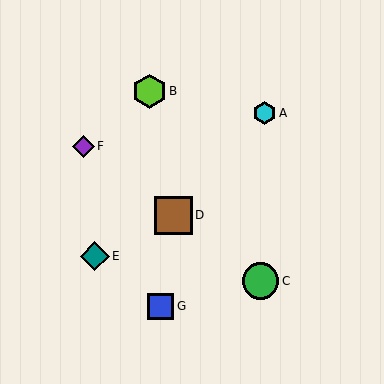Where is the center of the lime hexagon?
The center of the lime hexagon is at (149, 91).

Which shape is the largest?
The brown square (labeled D) is the largest.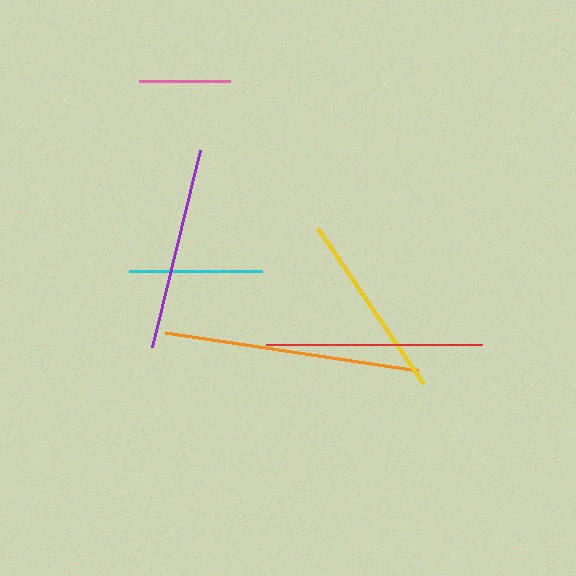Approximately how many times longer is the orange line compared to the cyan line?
The orange line is approximately 1.9 times the length of the cyan line.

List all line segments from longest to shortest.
From longest to shortest: orange, red, purple, yellow, cyan, pink.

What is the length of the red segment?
The red segment is approximately 216 pixels long.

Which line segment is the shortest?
The pink line is the shortest at approximately 91 pixels.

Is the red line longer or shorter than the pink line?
The red line is longer than the pink line.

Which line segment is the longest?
The orange line is the longest at approximately 257 pixels.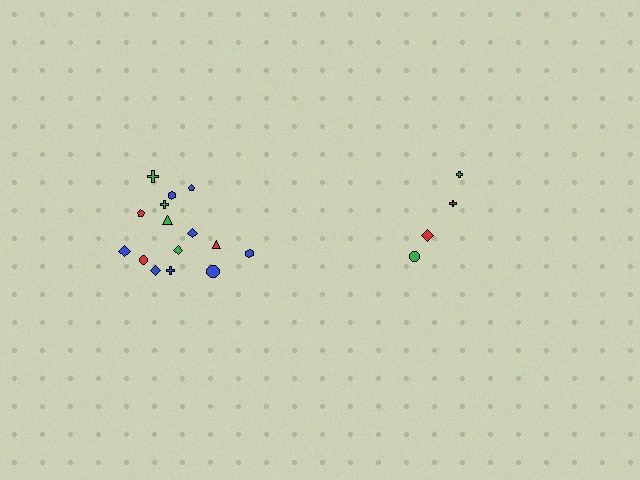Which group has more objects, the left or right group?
The left group.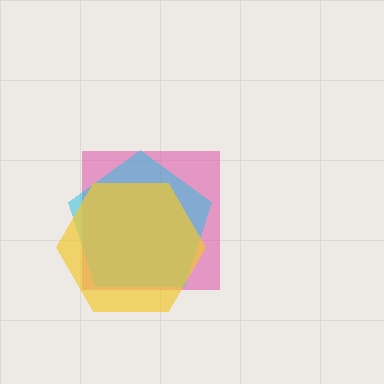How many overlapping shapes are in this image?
There are 3 overlapping shapes in the image.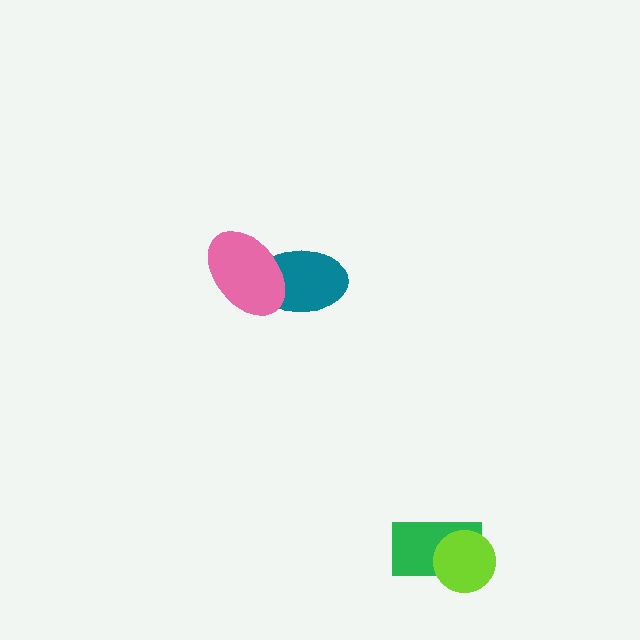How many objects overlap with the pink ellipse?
1 object overlaps with the pink ellipse.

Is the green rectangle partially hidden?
Yes, it is partially covered by another shape.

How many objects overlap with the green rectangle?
1 object overlaps with the green rectangle.